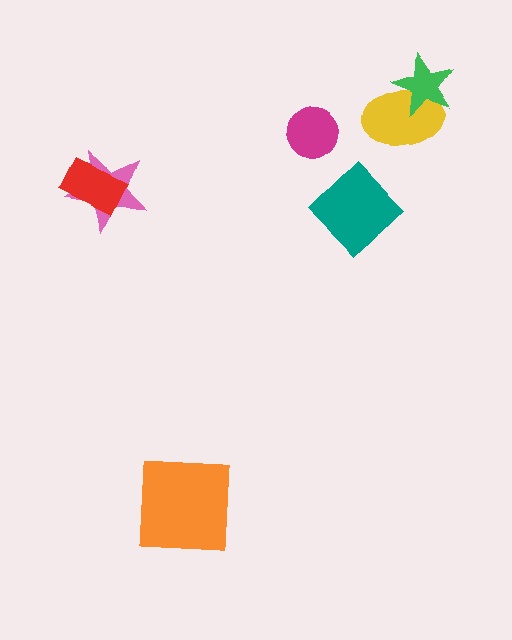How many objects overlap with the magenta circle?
0 objects overlap with the magenta circle.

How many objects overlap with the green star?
1 object overlaps with the green star.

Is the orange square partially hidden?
No, no other shape covers it.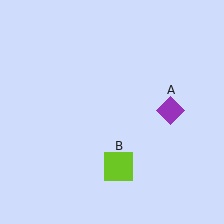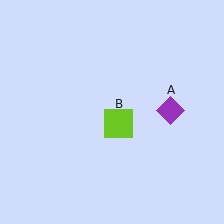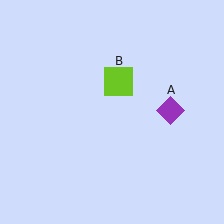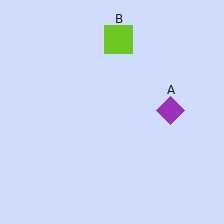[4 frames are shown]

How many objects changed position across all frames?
1 object changed position: lime square (object B).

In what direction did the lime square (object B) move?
The lime square (object B) moved up.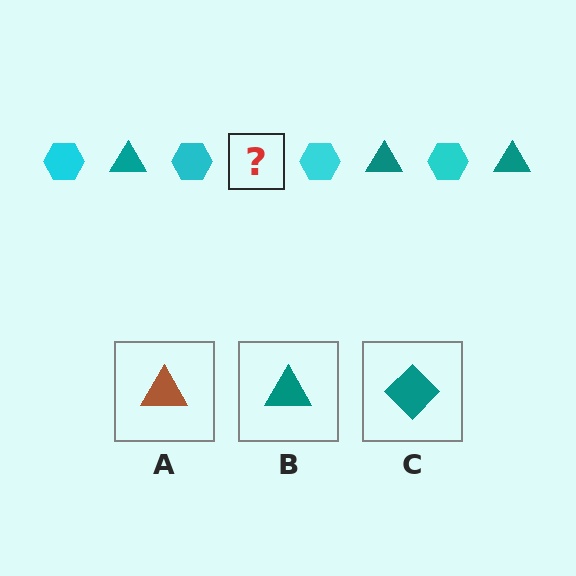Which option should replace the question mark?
Option B.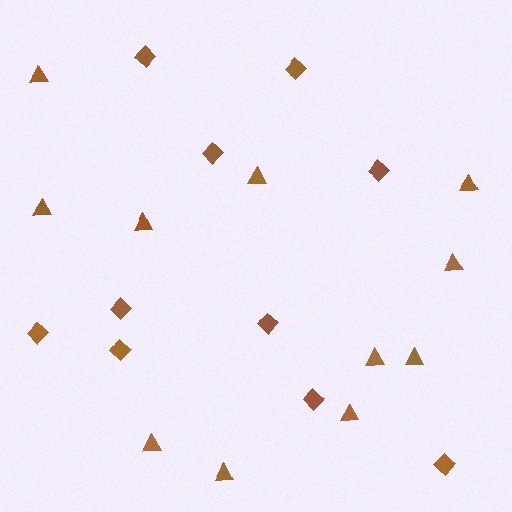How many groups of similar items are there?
There are 2 groups: one group of diamonds (10) and one group of triangles (11).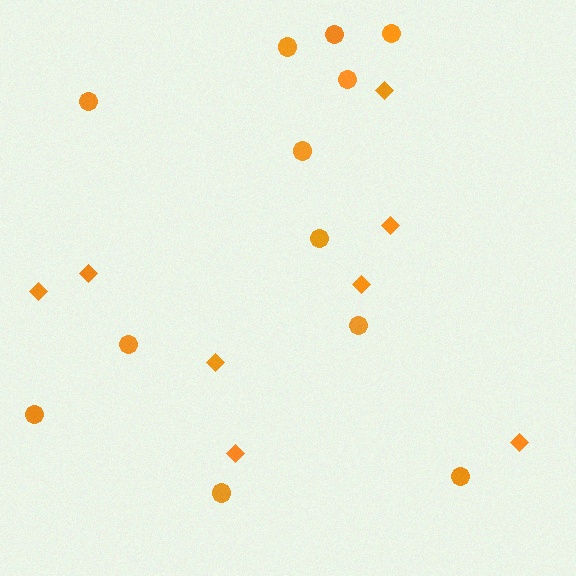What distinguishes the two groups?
There are 2 groups: one group of diamonds (8) and one group of circles (12).